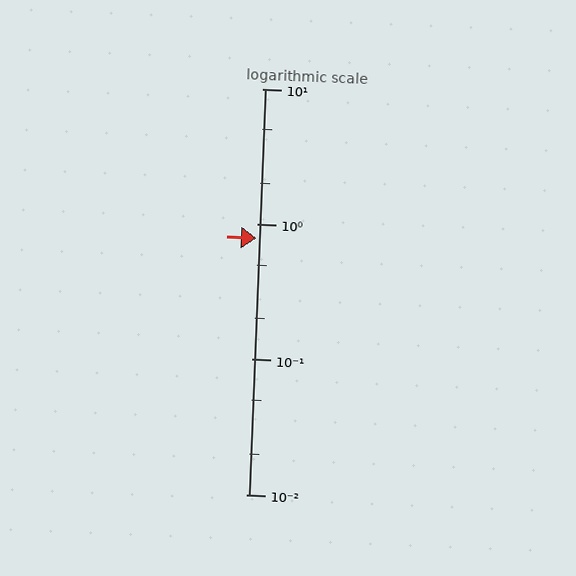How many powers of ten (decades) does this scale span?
The scale spans 3 decades, from 0.01 to 10.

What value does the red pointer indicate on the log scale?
The pointer indicates approximately 0.78.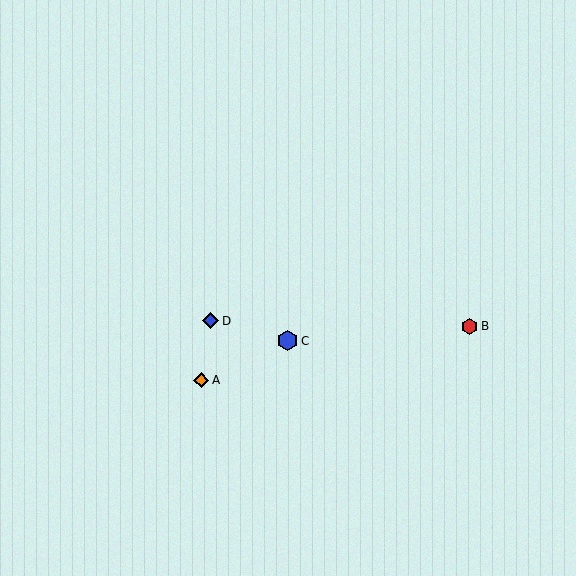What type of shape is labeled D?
Shape D is a blue diamond.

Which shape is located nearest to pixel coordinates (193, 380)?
The orange diamond (labeled A) at (201, 380) is nearest to that location.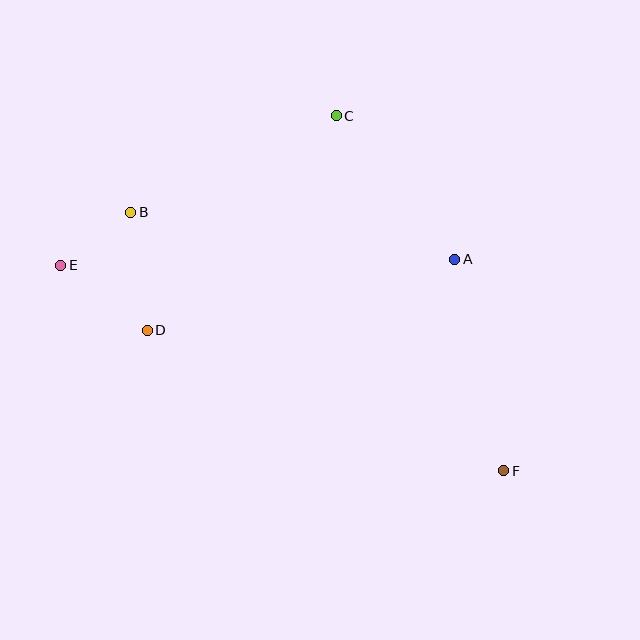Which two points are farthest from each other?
Points E and F are farthest from each other.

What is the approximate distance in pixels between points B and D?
The distance between B and D is approximately 119 pixels.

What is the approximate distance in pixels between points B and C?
The distance between B and C is approximately 227 pixels.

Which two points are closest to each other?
Points B and E are closest to each other.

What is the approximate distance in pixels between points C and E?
The distance between C and E is approximately 314 pixels.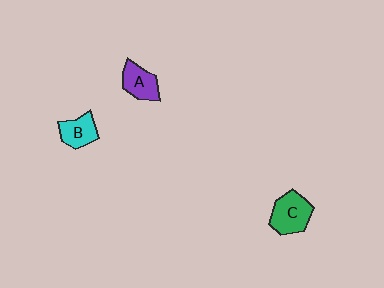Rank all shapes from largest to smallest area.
From largest to smallest: C (green), A (purple), B (cyan).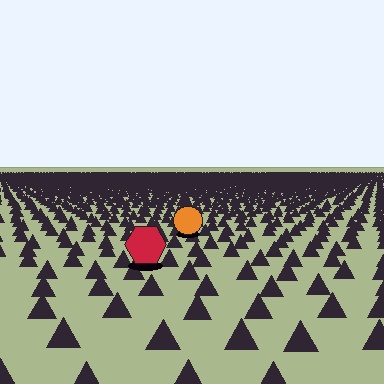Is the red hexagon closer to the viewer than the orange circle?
Yes. The red hexagon is closer — you can tell from the texture gradient: the ground texture is coarser near it.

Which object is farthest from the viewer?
The orange circle is farthest from the viewer. It appears smaller and the ground texture around it is denser.